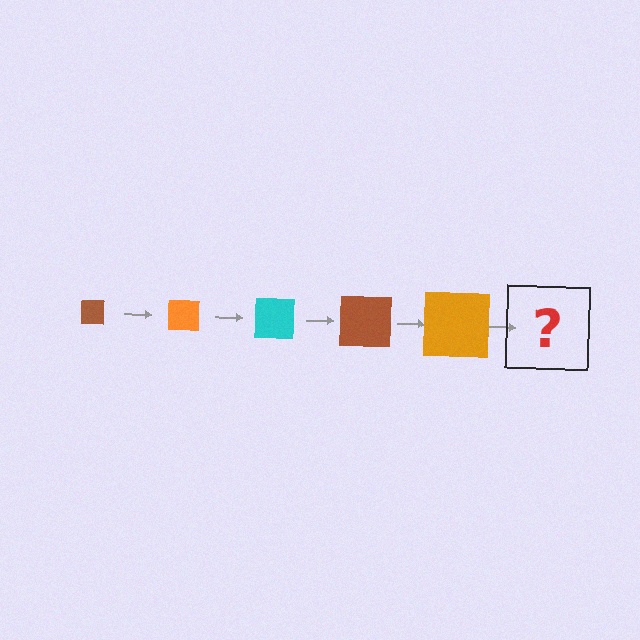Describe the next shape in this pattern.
It should be a cyan square, larger than the previous one.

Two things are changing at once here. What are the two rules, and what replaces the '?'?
The two rules are that the square grows larger each step and the color cycles through brown, orange, and cyan. The '?' should be a cyan square, larger than the previous one.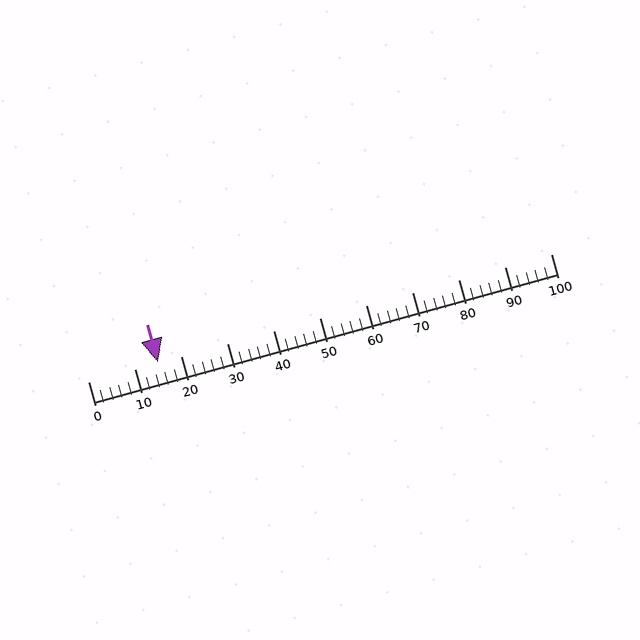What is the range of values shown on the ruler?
The ruler shows values from 0 to 100.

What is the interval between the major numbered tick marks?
The major tick marks are spaced 10 units apart.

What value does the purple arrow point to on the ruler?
The purple arrow points to approximately 15.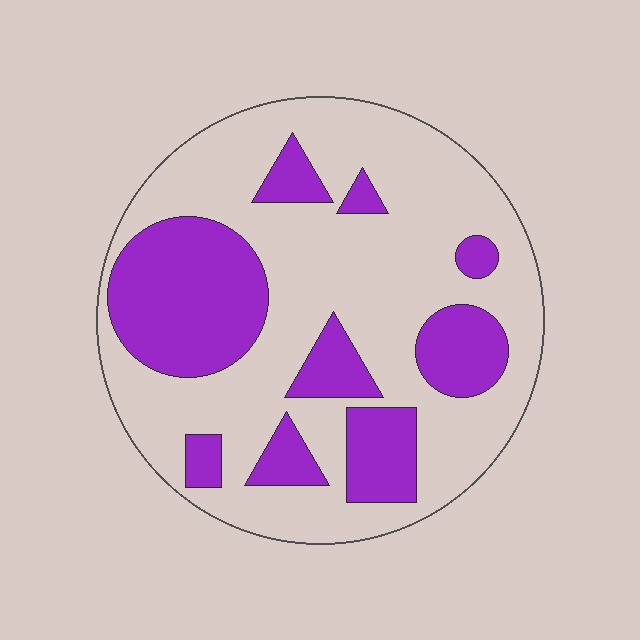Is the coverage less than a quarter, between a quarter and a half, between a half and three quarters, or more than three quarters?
Between a quarter and a half.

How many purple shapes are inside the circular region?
9.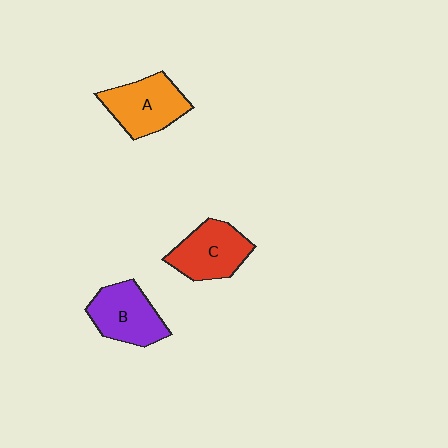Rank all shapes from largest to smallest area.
From largest to smallest: A (orange), C (red), B (purple).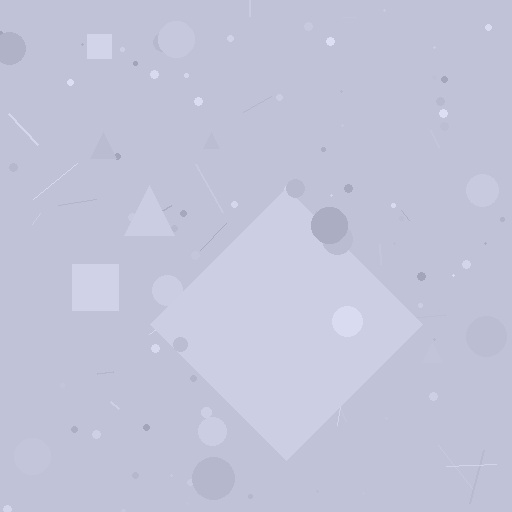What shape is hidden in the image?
A diamond is hidden in the image.